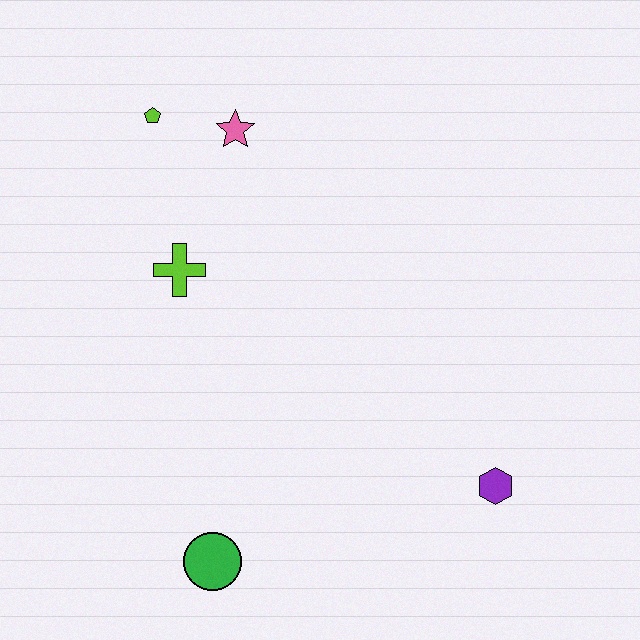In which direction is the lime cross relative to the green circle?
The lime cross is above the green circle.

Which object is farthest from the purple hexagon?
The lime pentagon is farthest from the purple hexagon.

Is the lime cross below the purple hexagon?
No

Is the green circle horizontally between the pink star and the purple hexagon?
No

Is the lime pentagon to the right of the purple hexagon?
No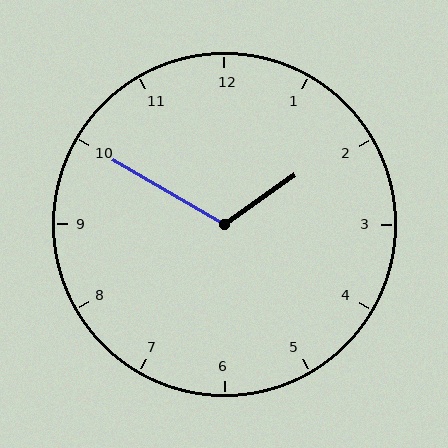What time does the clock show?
1:50.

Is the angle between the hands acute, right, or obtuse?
It is obtuse.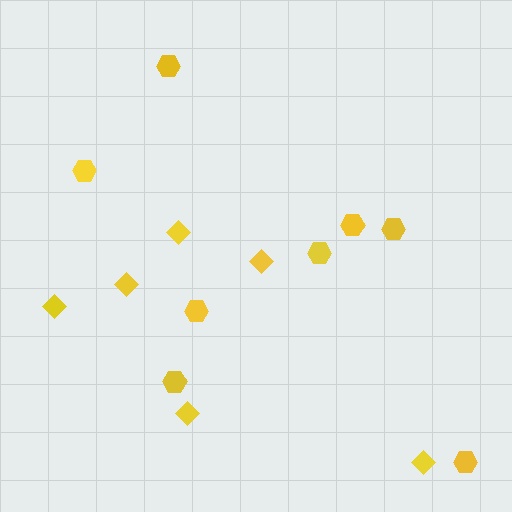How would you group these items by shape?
There are 2 groups: one group of diamonds (6) and one group of hexagons (8).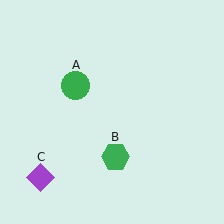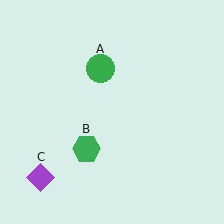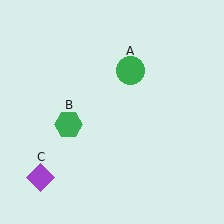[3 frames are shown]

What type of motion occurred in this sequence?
The green circle (object A), green hexagon (object B) rotated clockwise around the center of the scene.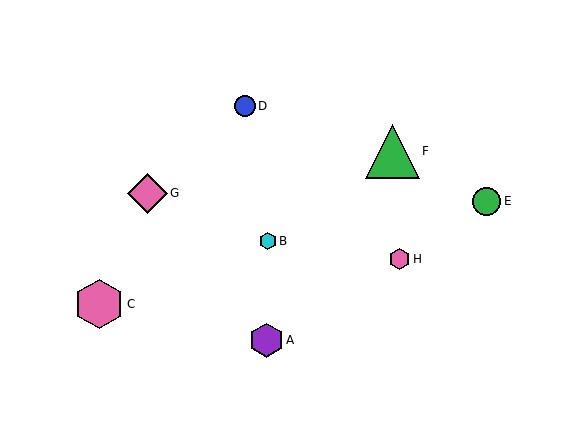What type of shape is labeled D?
Shape D is a blue circle.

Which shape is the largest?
The green triangle (labeled F) is the largest.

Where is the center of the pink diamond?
The center of the pink diamond is at (147, 193).